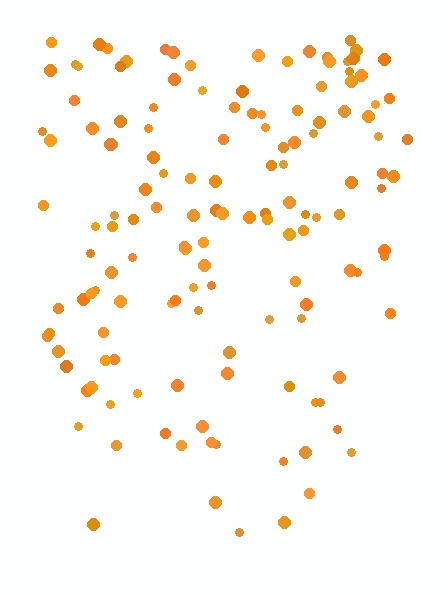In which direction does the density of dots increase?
From bottom to top, with the top side densest.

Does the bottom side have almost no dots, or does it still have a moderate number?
Still a moderate number, just noticeably fewer than the top.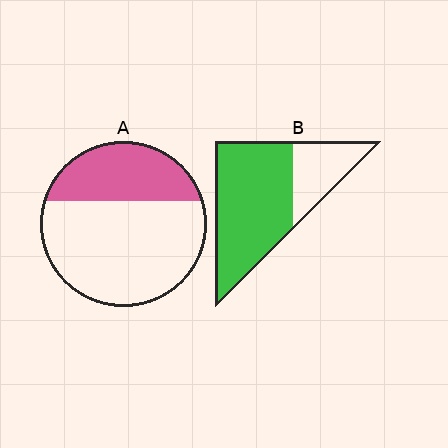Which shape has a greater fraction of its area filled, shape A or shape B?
Shape B.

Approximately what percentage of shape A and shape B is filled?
A is approximately 35% and B is approximately 70%.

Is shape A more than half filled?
No.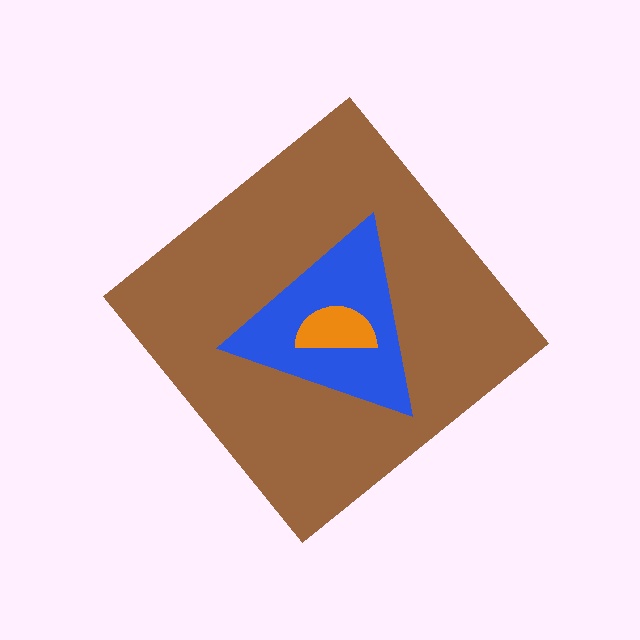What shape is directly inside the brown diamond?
The blue triangle.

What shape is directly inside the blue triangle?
The orange semicircle.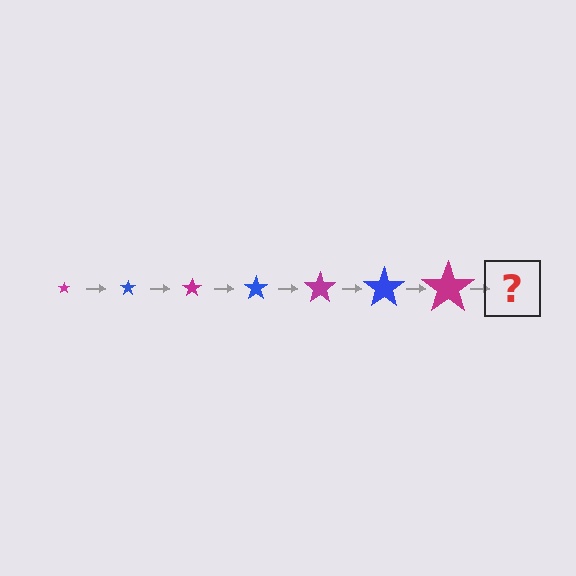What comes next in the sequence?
The next element should be a blue star, larger than the previous one.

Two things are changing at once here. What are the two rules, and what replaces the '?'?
The two rules are that the star grows larger each step and the color cycles through magenta and blue. The '?' should be a blue star, larger than the previous one.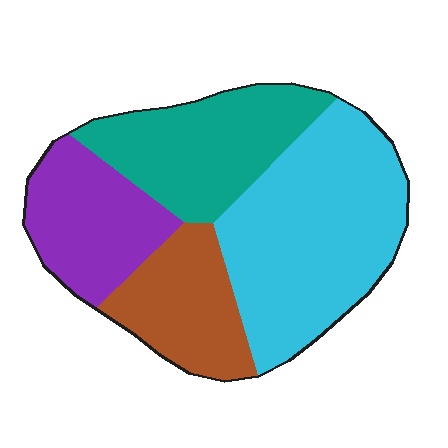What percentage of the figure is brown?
Brown takes up less than a quarter of the figure.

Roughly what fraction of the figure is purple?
Purple covers 19% of the figure.